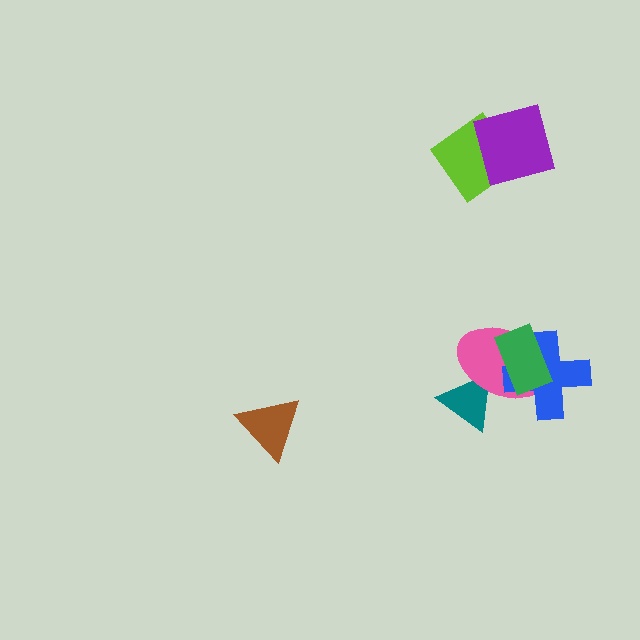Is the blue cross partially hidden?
Yes, it is partially covered by another shape.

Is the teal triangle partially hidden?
Yes, it is partially covered by another shape.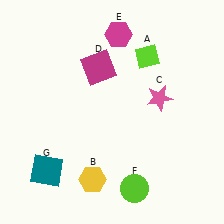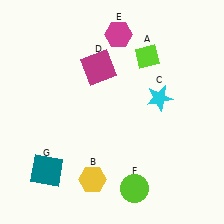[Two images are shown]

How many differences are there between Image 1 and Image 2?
There is 1 difference between the two images.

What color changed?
The star (C) changed from pink in Image 1 to cyan in Image 2.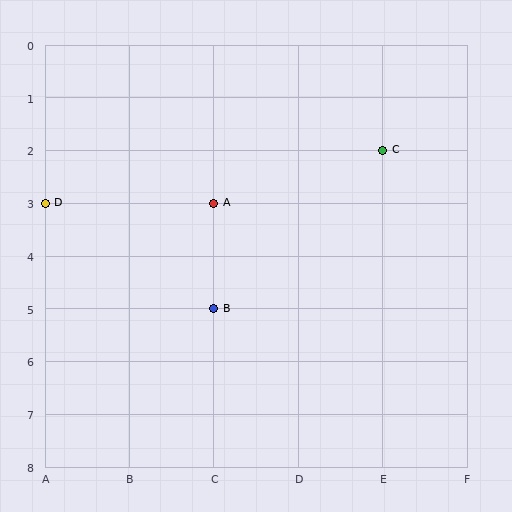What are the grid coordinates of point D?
Point D is at grid coordinates (A, 3).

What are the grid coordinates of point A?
Point A is at grid coordinates (C, 3).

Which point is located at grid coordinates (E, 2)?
Point C is at (E, 2).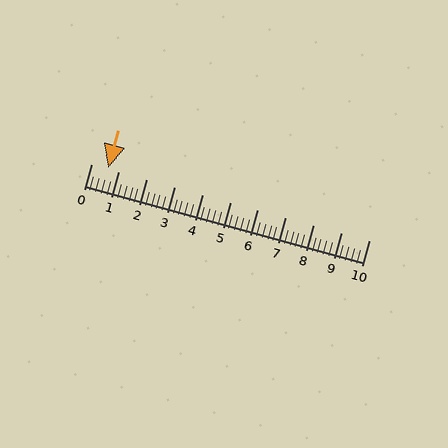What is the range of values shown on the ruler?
The ruler shows values from 0 to 10.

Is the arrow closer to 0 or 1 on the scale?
The arrow is closer to 1.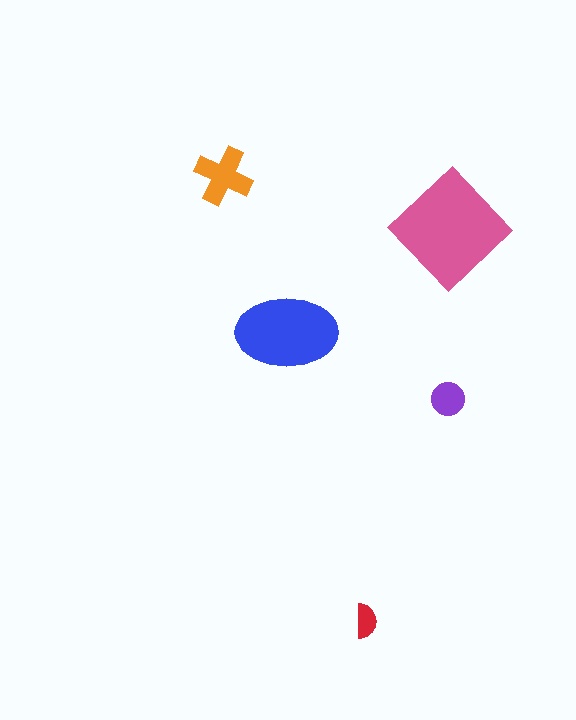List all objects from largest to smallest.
The pink diamond, the blue ellipse, the orange cross, the purple circle, the red semicircle.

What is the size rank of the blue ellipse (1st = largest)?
2nd.